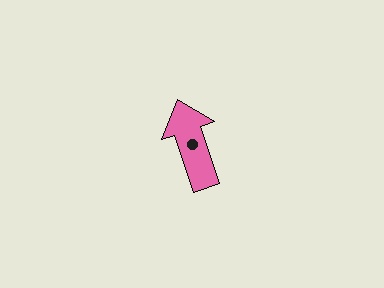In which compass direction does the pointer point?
North.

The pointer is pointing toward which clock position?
Roughly 11 o'clock.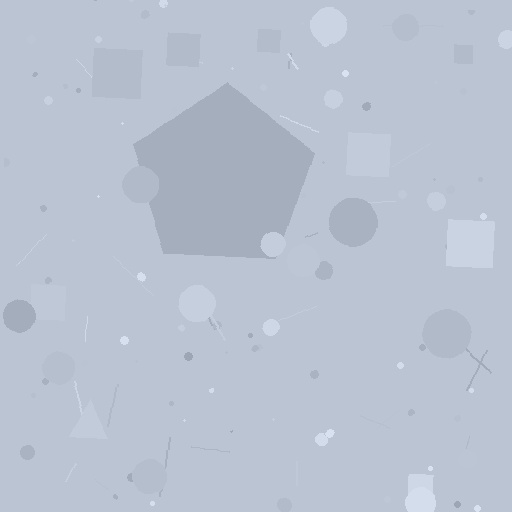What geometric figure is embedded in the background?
A pentagon is embedded in the background.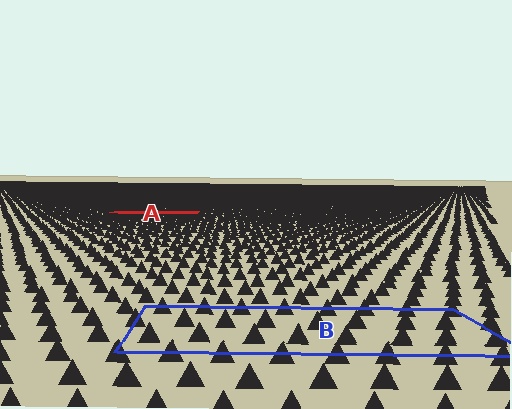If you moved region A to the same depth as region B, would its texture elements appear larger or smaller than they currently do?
They would appear larger. At a closer depth, the same texture elements are projected at a bigger on-screen size.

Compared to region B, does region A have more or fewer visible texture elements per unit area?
Region A has more texture elements per unit area — they are packed more densely because it is farther away.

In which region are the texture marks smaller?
The texture marks are smaller in region A, because it is farther away.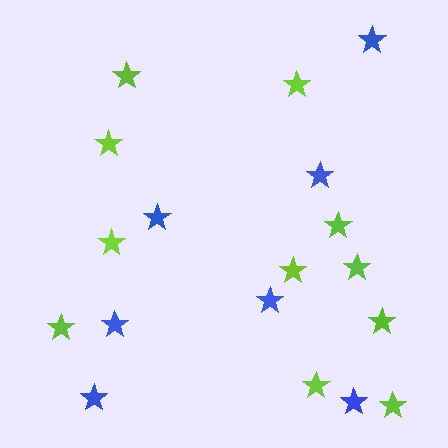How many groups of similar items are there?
There are 2 groups: one group of blue stars (7) and one group of lime stars (11).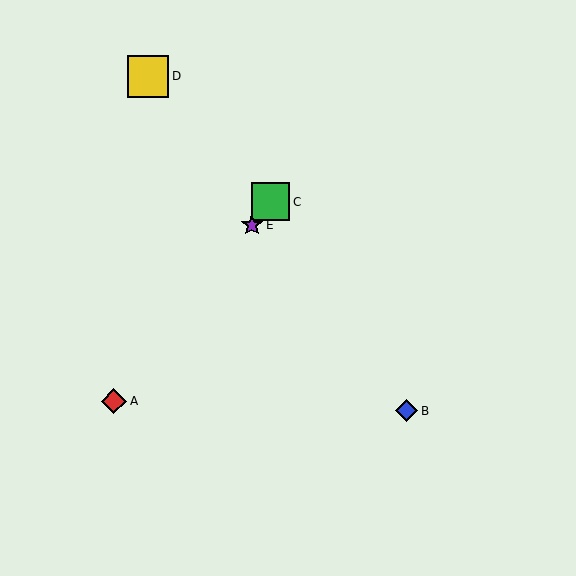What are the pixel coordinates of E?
Object E is at (252, 225).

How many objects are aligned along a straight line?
3 objects (A, C, E) are aligned along a straight line.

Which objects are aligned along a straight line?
Objects A, C, E are aligned along a straight line.